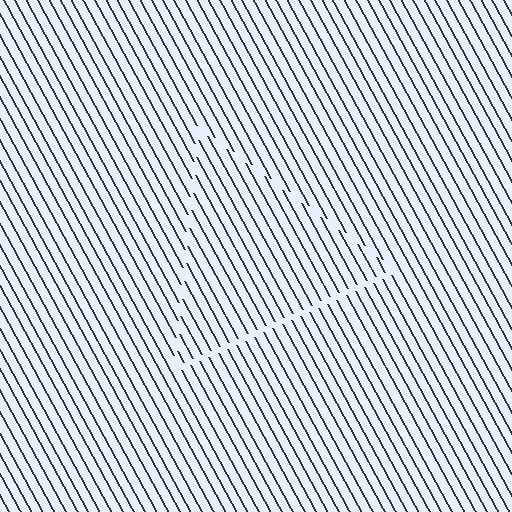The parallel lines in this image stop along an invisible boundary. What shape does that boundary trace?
An illusory triangle. The interior of the shape contains the same grating, shifted by half a period — the contour is defined by the phase discontinuity where line-ends from the inner and outer gratings abut.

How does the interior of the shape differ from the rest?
The interior of the shape contains the same grating, shifted by half a period — the contour is defined by the phase discontinuity where line-ends from the inner and outer gratings abut.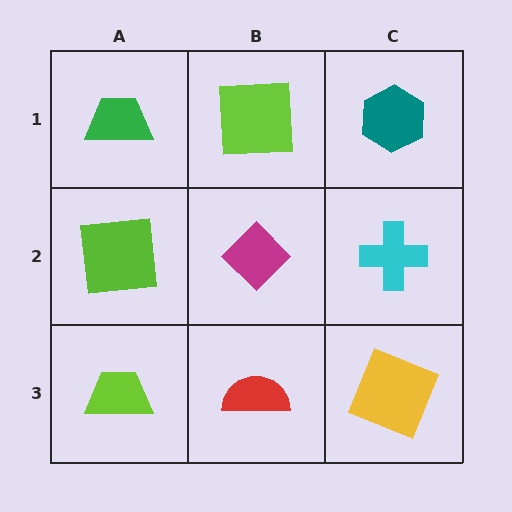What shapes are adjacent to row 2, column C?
A teal hexagon (row 1, column C), a yellow square (row 3, column C), a magenta diamond (row 2, column B).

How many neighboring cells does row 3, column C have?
2.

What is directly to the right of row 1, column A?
A lime square.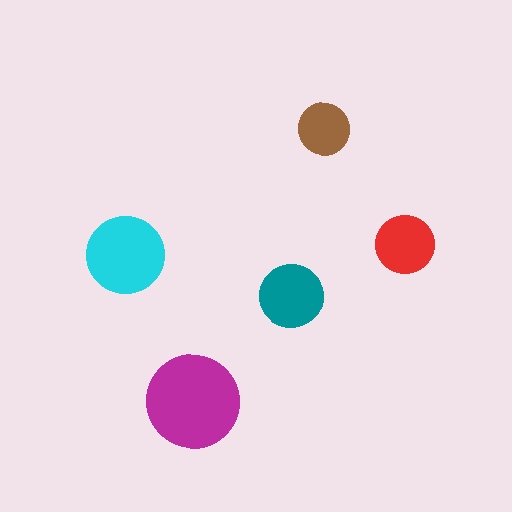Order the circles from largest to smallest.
the magenta one, the cyan one, the teal one, the red one, the brown one.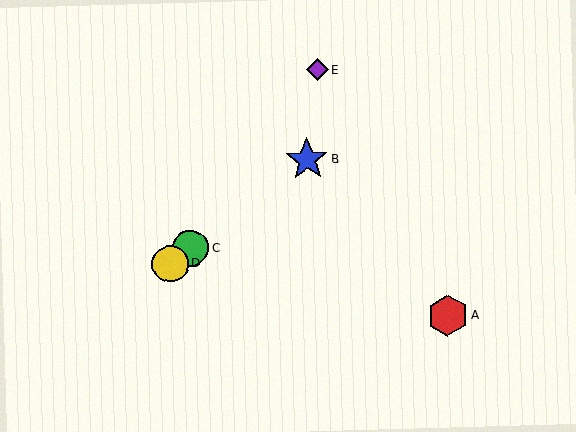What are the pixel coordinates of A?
Object A is at (448, 315).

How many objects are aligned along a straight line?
3 objects (B, C, D) are aligned along a straight line.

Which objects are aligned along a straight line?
Objects B, C, D are aligned along a straight line.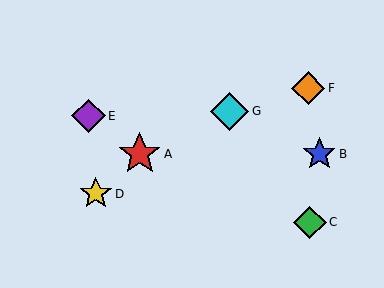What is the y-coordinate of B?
Object B is at y≈154.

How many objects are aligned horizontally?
2 objects (A, B) are aligned horizontally.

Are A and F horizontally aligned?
No, A is at y≈154 and F is at y≈88.